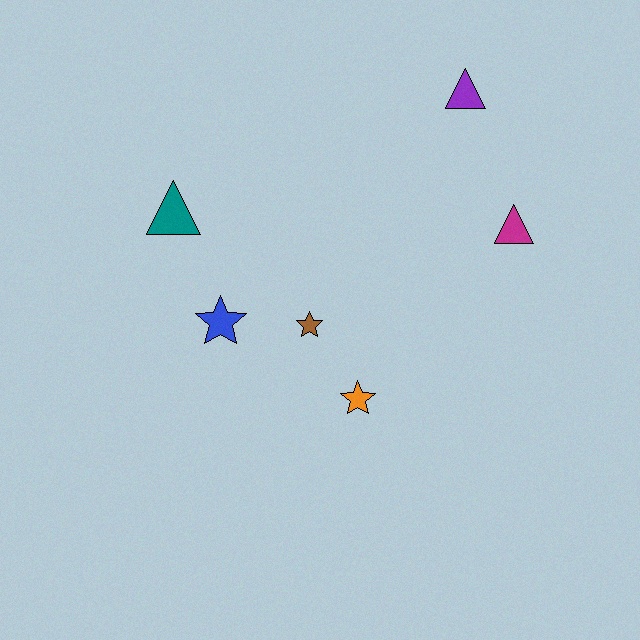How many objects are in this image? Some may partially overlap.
There are 6 objects.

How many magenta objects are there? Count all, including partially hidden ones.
There is 1 magenta object.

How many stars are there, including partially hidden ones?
There are 3 stars.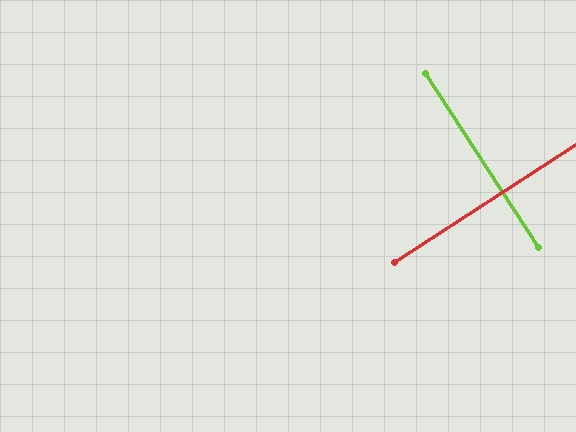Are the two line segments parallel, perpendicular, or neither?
Perpendicular — they meet at approximately 90°.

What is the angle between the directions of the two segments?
Approximately 90 degrees.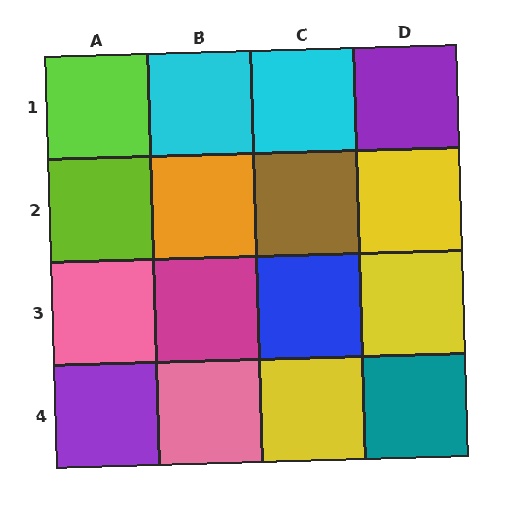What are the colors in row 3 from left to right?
Pink, magenta, blue, yellow.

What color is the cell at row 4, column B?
Pink.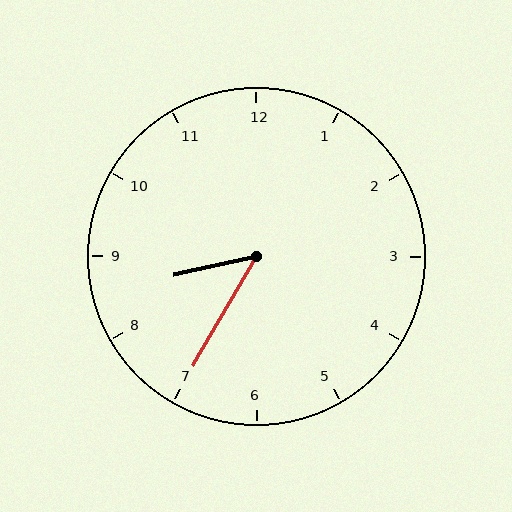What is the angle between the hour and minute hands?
Approximately 48 degrees.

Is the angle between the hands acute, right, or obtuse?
It is acute.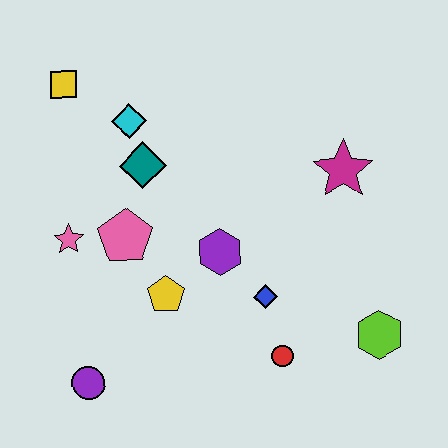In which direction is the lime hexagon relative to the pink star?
The lime hexagon is to the right of the pink star.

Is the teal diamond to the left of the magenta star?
Yes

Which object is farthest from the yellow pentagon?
The yellow square is farthest from the yellow pentagon.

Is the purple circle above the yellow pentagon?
No